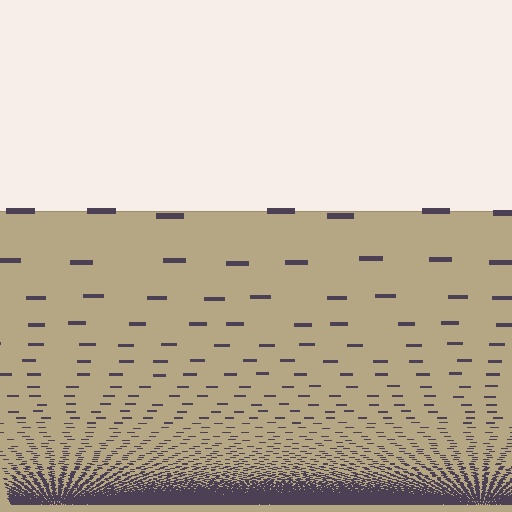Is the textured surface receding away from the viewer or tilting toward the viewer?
The surface appears to tilt toward the viewer. Texture elements get larger and sparser toward the top.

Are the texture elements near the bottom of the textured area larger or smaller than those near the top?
Smaller. The gradient is inverted — elements near the bottom are smaller and denser.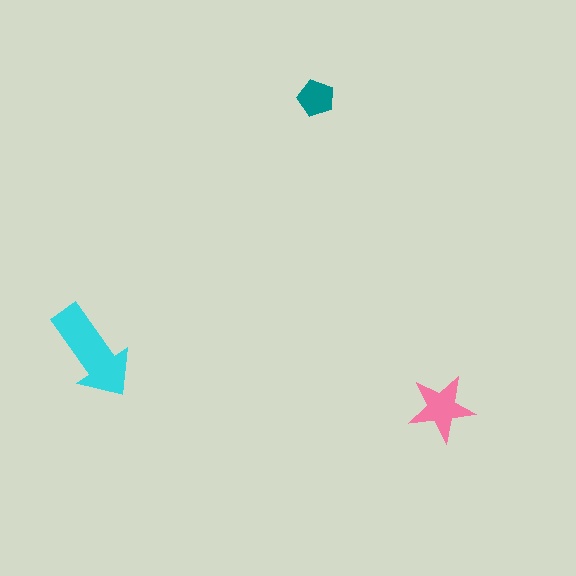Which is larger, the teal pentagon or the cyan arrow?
The cyan arrow.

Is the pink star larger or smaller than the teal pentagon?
Larger.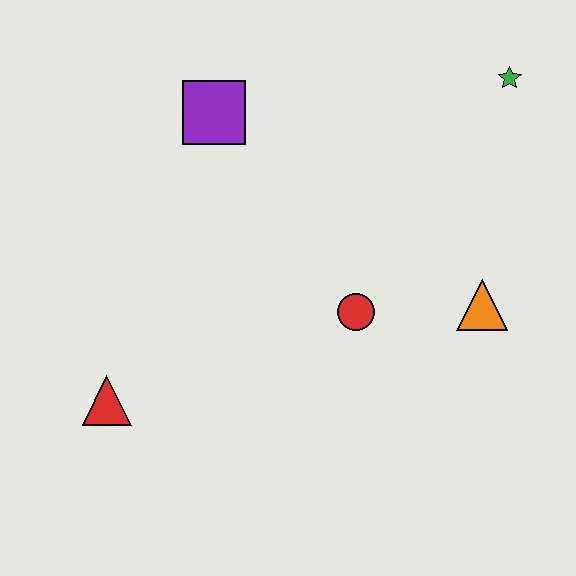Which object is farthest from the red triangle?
The green star is farthest from the red triangle.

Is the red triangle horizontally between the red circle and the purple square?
No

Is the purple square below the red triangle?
No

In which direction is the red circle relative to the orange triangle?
The red circle is to the left of the orange triangle.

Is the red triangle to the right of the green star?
No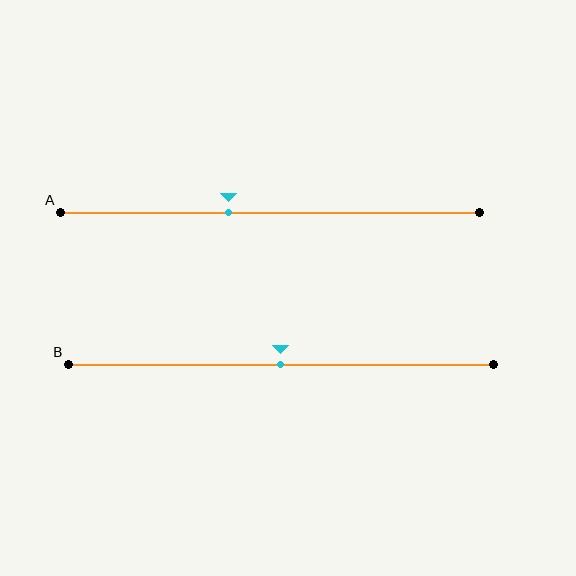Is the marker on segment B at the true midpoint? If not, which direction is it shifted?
Yes, the marker on segment B is at the true midpoint.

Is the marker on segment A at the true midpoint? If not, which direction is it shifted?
No, the marker on segment A is shifted to the left by about 10% of the segment length.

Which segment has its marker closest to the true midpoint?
Segment B has its marker closest to the true midpoint.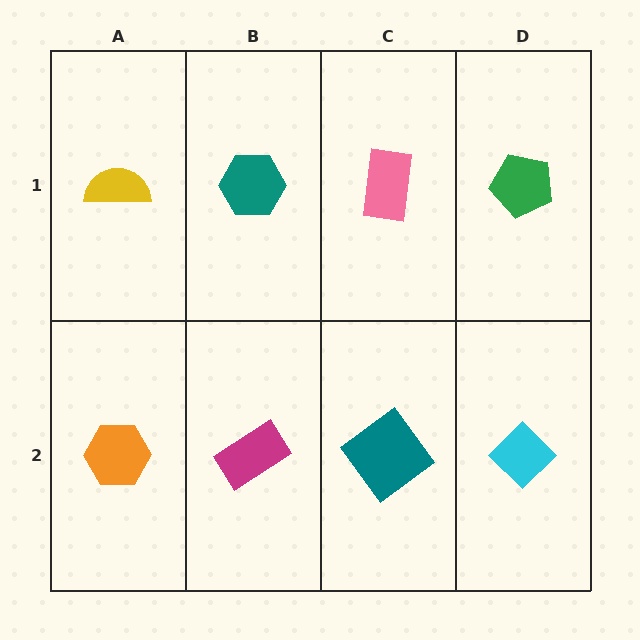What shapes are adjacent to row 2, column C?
A pink rectangle (row 1, column C), a magenta rectangle (row 2, column B), a cyan diamond (row 2, column D).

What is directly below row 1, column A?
An orange hexagon.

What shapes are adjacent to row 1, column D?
A cyan diamond (row 2, column D), a pink rectangle (row 1, column C).